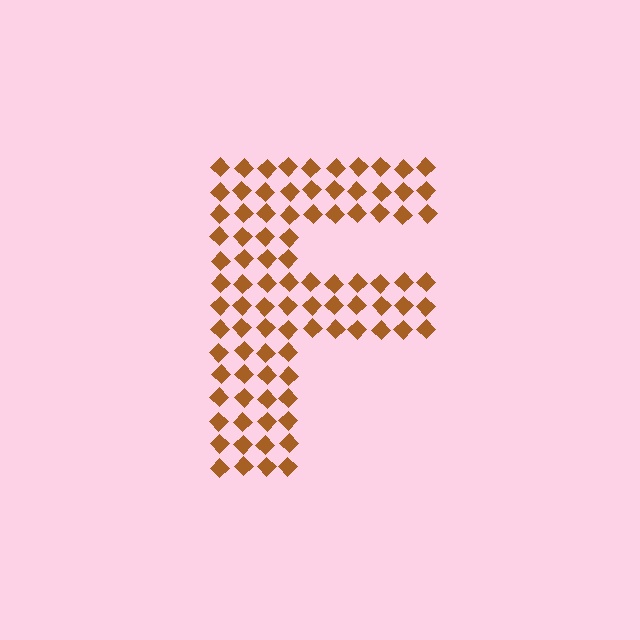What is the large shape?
The large shape is the letter F.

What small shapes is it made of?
It is made of small diamonds.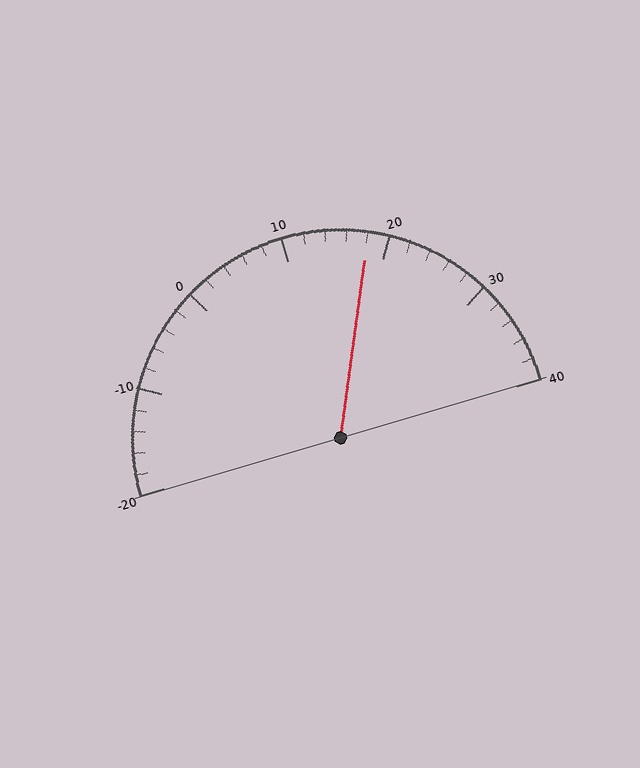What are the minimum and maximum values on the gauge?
The gauge ranges from -20 to 40.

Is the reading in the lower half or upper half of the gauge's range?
The reading is in the upper half of the range (-20 to 40).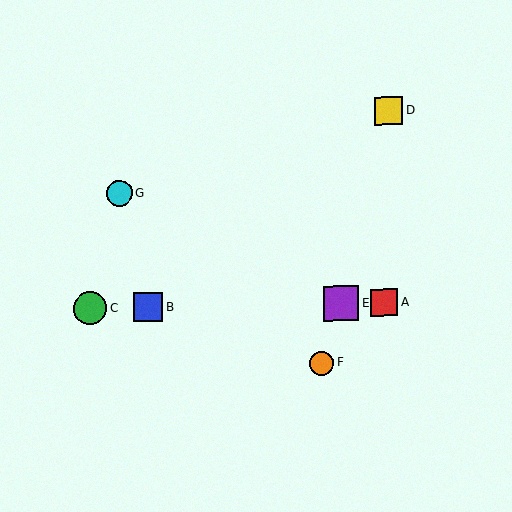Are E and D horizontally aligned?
No, E is at y≈303 and D is at y≈111.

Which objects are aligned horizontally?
Objects A, B, C, E are aligned horizontally.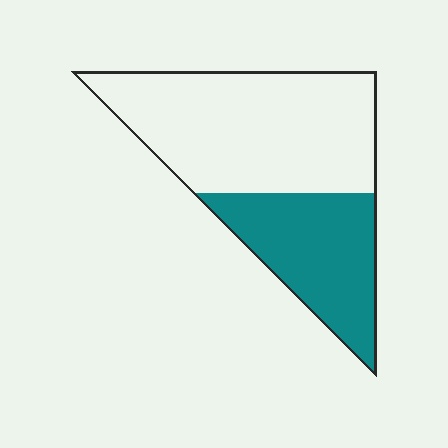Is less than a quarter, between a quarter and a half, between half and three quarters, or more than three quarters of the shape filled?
Between a quarter and a half.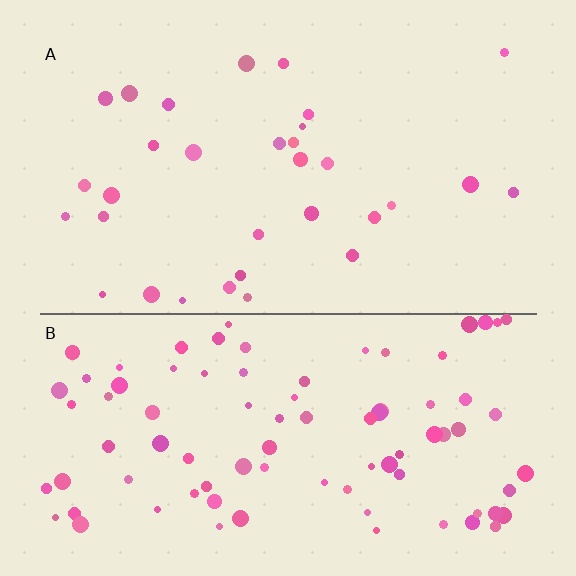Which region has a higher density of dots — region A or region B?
B (the bottom).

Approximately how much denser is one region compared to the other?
Approximately 2.8× — region B over region A.